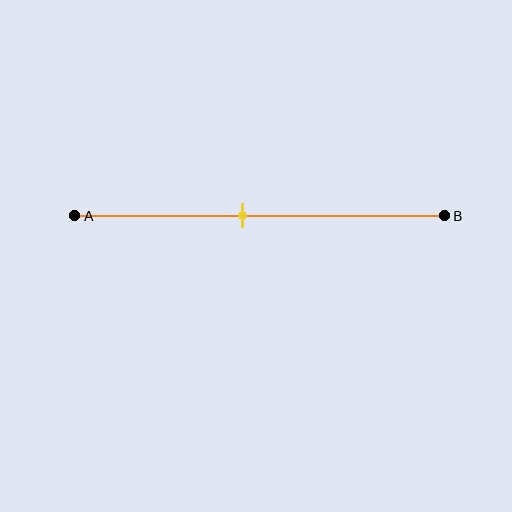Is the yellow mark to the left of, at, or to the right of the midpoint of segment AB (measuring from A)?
The yellow mark is to the left of the midpoint of segment AB.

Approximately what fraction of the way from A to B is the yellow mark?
The yellow mark is approximately 45% of the way from A to B.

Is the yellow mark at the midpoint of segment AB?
No, the mark is at about 45% from A, not at the 50% midpoint.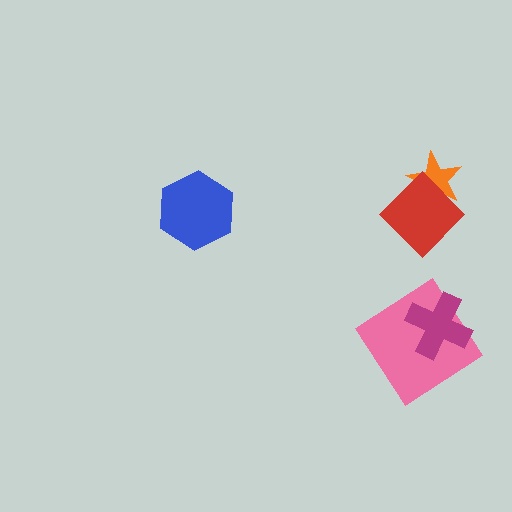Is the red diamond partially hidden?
No, no other shape covers it.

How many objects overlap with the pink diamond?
1 object overlaps with the pink diamond.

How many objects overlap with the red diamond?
1 object overlaps with the red diamond.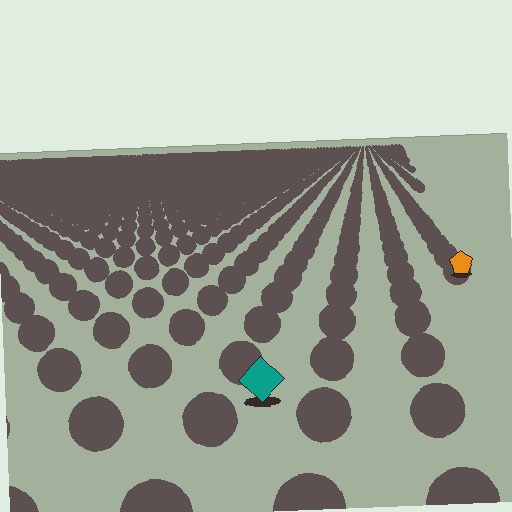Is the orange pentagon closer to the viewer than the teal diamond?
No. The teal diamond is closer — you can tell from the texture gradient: the ground texture is coarser near it.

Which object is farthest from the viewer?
The orange pentagon is farthest from the viewer. It appears smaller and the ground texture around it is denser.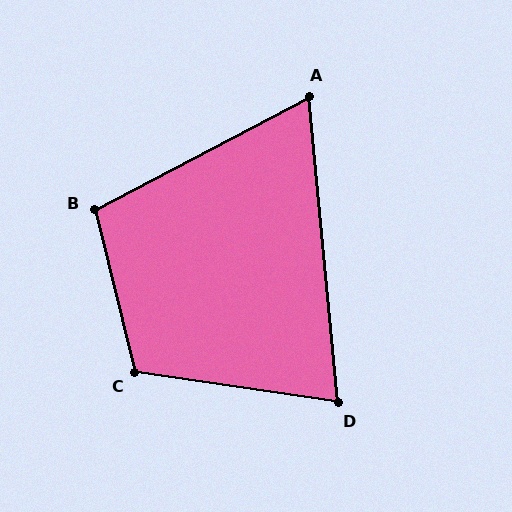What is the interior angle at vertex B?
Approximately 104 degrees (obtuse).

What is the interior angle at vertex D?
Approximately 76 degrees (acute).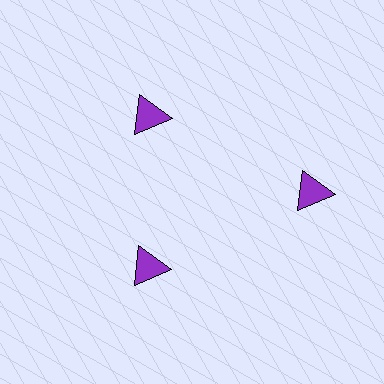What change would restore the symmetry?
The symmetry would be restored by moving it inward, back onto the ring so that all 3 triangles sit at equal angles and equal distance from the center.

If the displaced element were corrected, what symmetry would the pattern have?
It would have 3-fold rotational symmetry — the pattern would map onto itself every 120 degrees.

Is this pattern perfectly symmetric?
No. The 3 purple triangles are arranged in a ring, but one element near the 3 o'clock position is pushed outward from the center, breaking the 3-fold rotational symmetry.